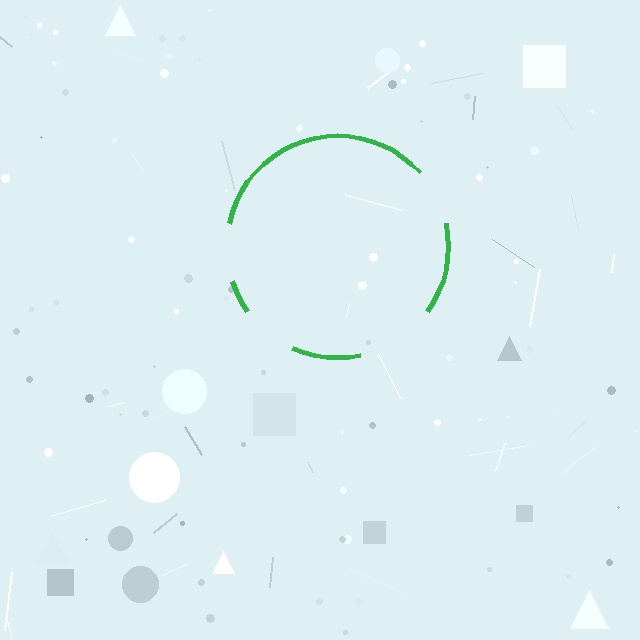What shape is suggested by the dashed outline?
The dashed outline suggests a circle.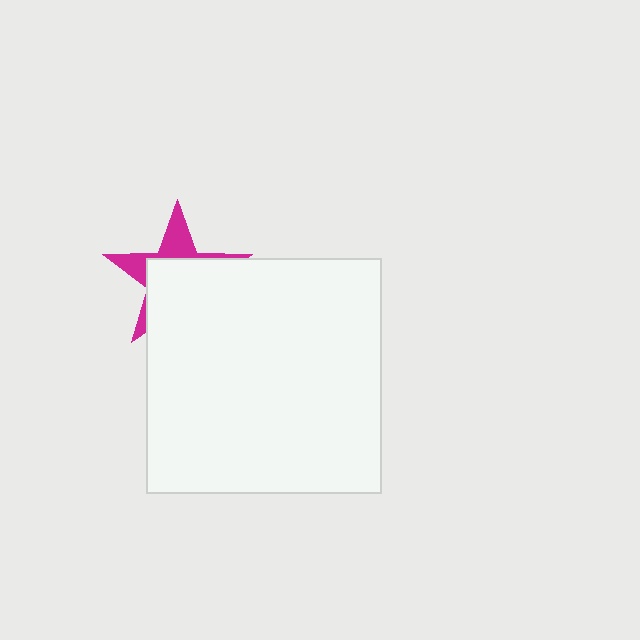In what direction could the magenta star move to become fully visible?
The magenta star could move up. That would shift it out from behind the white square entirely.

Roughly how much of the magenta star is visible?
A small part of it is visible (roughly 34%).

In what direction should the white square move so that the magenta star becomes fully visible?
The white square should move down. That is the shortest direction to clear the overlap and leave the magenta star fully visible.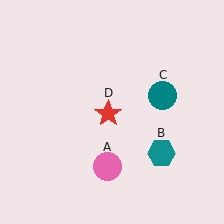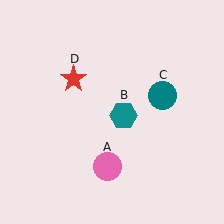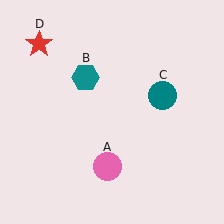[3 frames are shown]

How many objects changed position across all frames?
2 objects changed position: teal hexagon (object B), red star (object D).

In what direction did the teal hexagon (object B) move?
The teal hexagon (object B) moved up and to the left.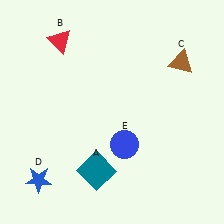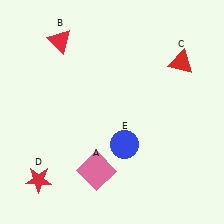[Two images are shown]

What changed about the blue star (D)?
In Image 1, D is blue. In Image 2, it changed to red.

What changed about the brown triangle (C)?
In Image 1, C is brown. In Image 2, it changed to red.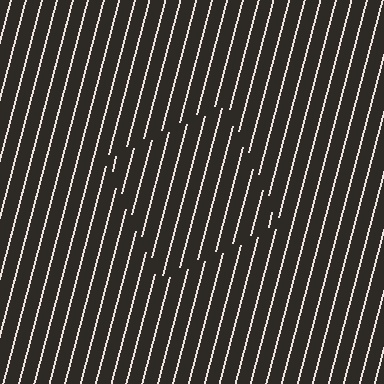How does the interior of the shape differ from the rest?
The interior of the shape contains the same grating, shifted by half a period — the contour is defined by the phase discontinuity where line-ends from the inner and outer gratings abut.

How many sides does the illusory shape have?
4 sides — the line-ends trace a square.